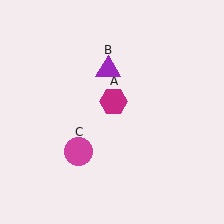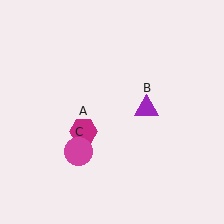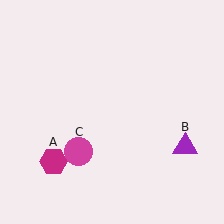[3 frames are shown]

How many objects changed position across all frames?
2 objects changed position: magenta hexagon (object A), purple triangle (object B).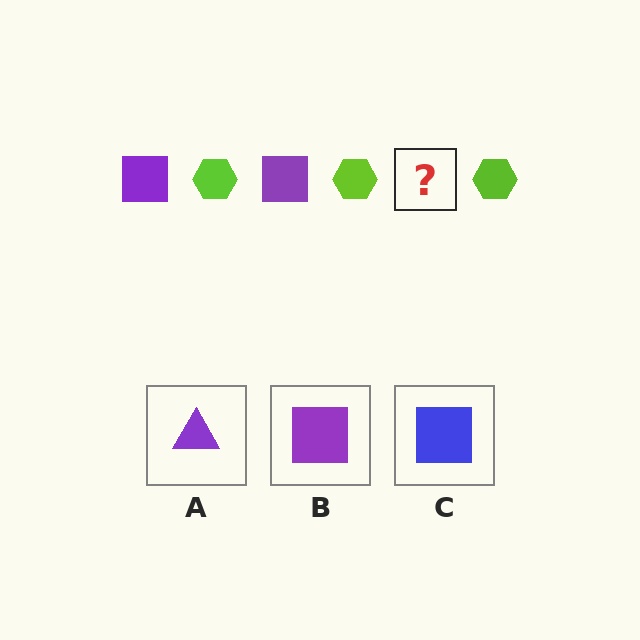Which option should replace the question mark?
Option B.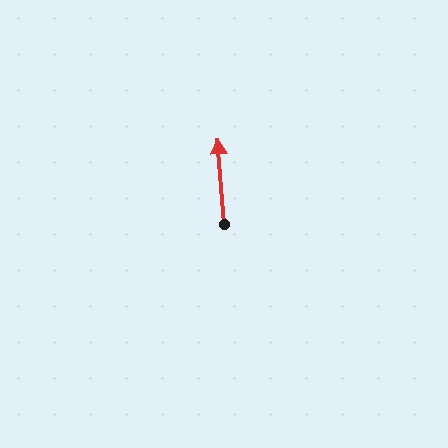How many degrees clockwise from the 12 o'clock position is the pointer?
Approximately 356 degrees.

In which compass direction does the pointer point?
North.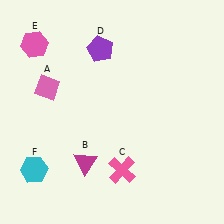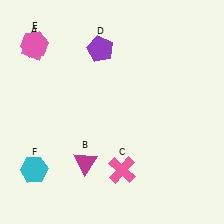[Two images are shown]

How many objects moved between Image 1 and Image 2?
1 object moved between the two images.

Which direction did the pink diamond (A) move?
The pink diamond (A) moved up.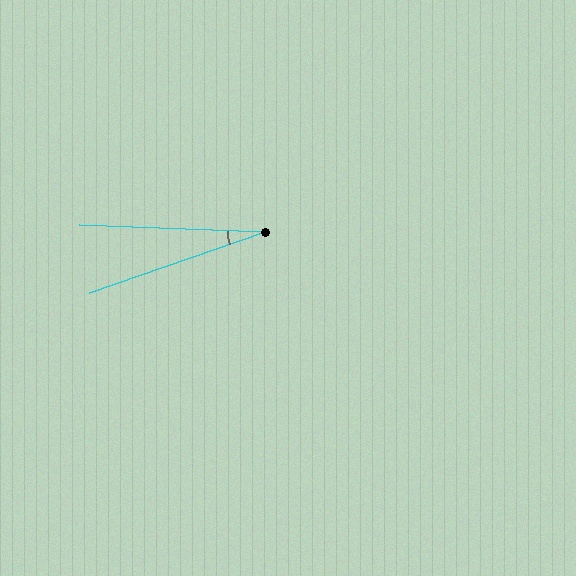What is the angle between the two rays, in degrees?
Approximately 21 degrees.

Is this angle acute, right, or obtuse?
It is acute.